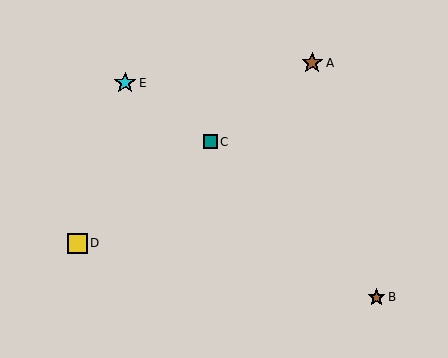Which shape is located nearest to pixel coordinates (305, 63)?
The brown star (labeled A) at (312, 63) is nearest to that location.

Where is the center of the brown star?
The center of the brown star is at (312, 63).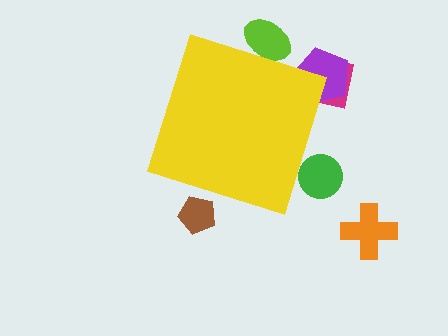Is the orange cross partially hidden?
No, the orange cross is fully visible.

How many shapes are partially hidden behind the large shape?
5 shapes are partially hidden.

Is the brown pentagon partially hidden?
Yes, the brown pentagon is partially hidden behind the yellow diamond.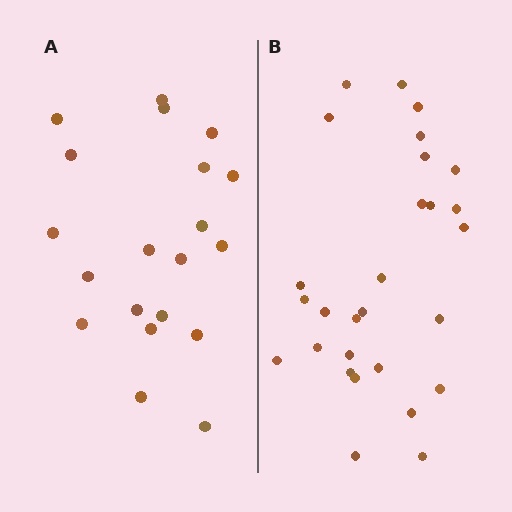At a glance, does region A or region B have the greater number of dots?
Region B (the right region) has more dots.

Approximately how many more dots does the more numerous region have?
Region B has roughly 8 or so more dots than region A.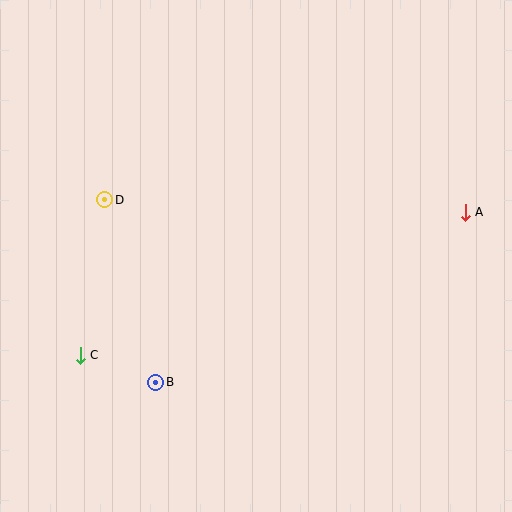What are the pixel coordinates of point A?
Point A is at (465, 212).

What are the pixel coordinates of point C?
Point C is at (80, 355).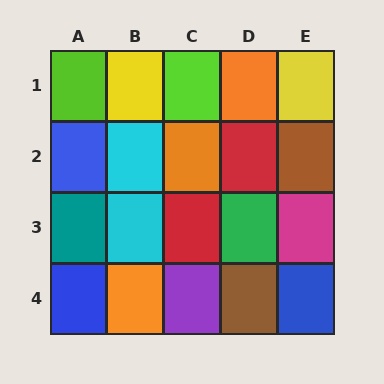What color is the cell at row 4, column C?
Purple.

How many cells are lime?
2 cells are lime.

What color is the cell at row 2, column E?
Brown.